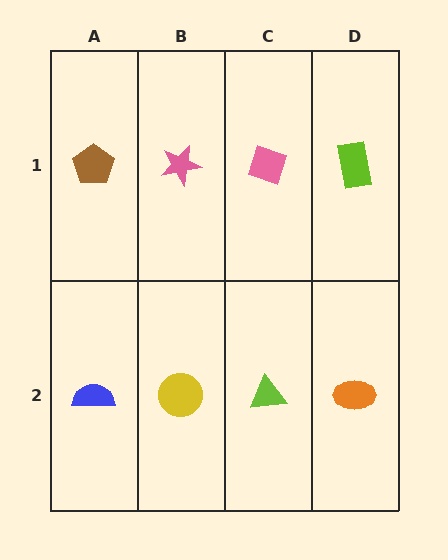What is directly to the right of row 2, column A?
A yellow circle.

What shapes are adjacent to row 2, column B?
A pink star (row 1, column B), a blue semicircle (row 2, column A), a lime triangle (row 2, column C).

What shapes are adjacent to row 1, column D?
An orange ellipse (row 2, column D), a pink diamond (row 1, column C).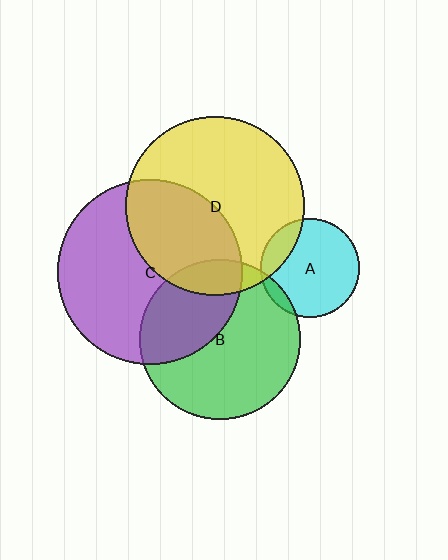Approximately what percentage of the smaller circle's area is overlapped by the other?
Approximately 15%.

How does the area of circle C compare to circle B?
Approximately 1.3 times.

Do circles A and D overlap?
Yes.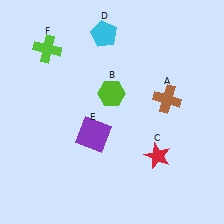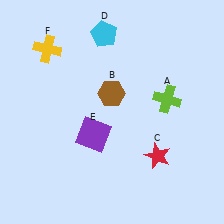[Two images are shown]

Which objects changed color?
A changed from brown to lime. B changed from lime to brown. F changed from lime to yellow.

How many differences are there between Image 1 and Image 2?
There are 3 differences between the two images.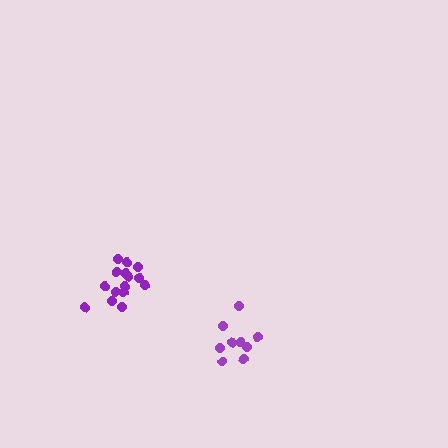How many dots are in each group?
Group 1: 9 dots, Group 2: 15 dots (24 total).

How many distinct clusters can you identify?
There are 2 distinct clusters.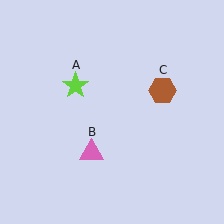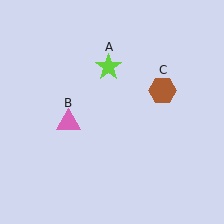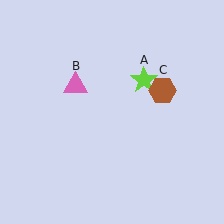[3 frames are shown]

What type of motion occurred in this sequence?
The lime star (object A), pink triangle (object B) rotated clockwise around the center of the scene.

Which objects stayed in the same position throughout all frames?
Brown hexagon (object C) remained stationary.